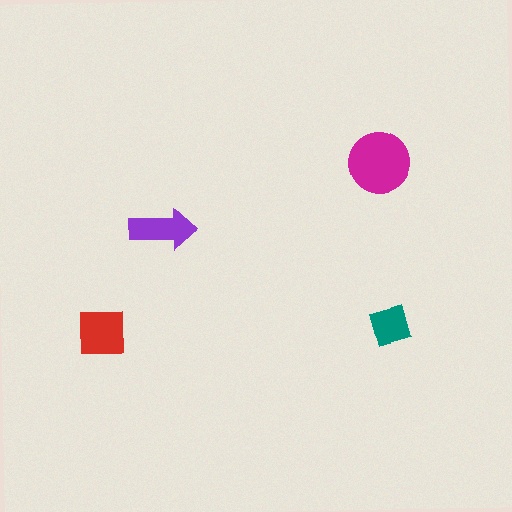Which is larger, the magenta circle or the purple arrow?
The magenta circle.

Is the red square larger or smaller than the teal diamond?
Larger.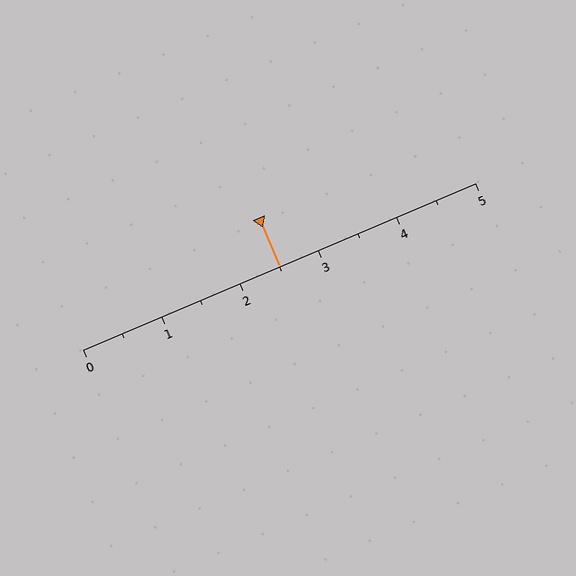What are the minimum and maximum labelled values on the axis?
The axis runs from 0 to 5.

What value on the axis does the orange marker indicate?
The marker indicates approximately 2.5.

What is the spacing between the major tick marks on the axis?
The major ticks are spaced 1 apart.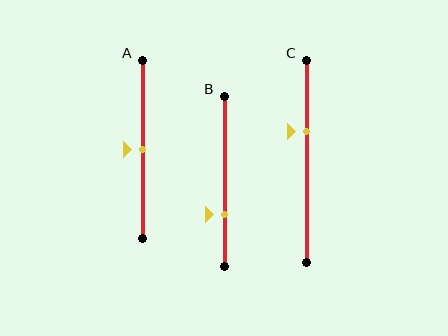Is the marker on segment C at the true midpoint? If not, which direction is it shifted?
No, the marker on segment C is shifted upward by about 14% of the segment length.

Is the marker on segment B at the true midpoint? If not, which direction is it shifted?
No, the marker on segment B is shifted downward by about 19% of the segment length.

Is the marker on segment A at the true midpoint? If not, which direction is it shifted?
Yes, the marker on segment A is at the true midpoint.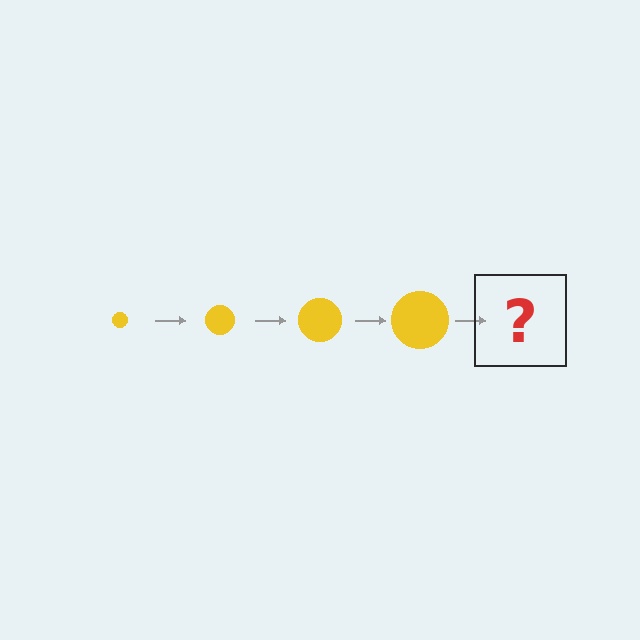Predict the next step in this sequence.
The next step is a yellow circle, larger than the previous one.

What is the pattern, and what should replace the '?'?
The pattern is that the circle gets progressively larger each step. The '?' should be a yellow circle, larger than the previous one.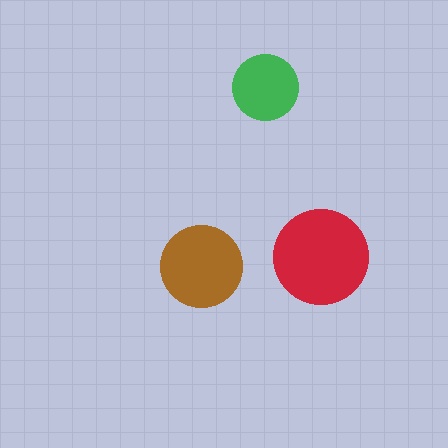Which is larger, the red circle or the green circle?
The red one.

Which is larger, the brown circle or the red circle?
The red one.